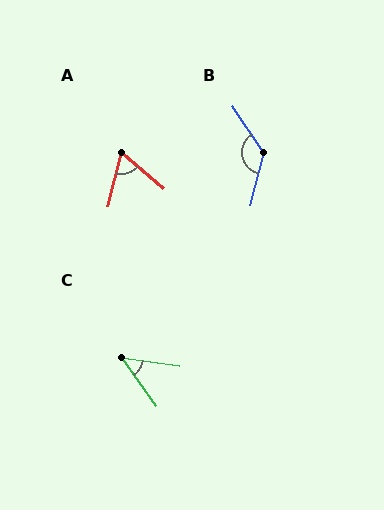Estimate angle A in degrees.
Approximately 64 degrees.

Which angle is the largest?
B, at approximately 131 degrees.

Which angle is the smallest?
C, at approximately 47 degrees.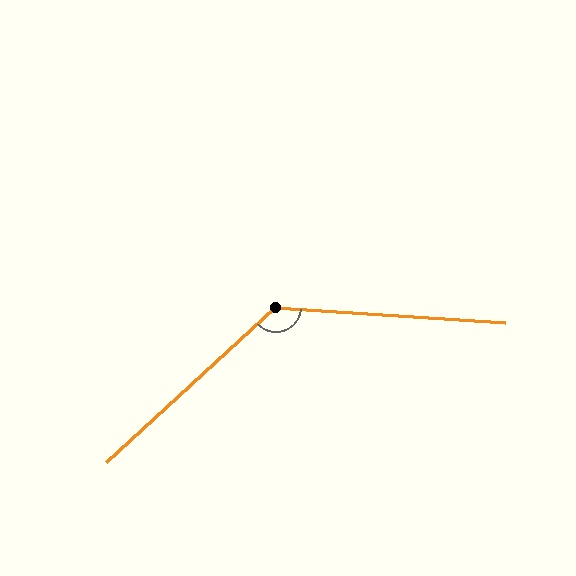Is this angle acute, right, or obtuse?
It is obtuse.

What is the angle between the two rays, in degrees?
Approximately 134 degrees.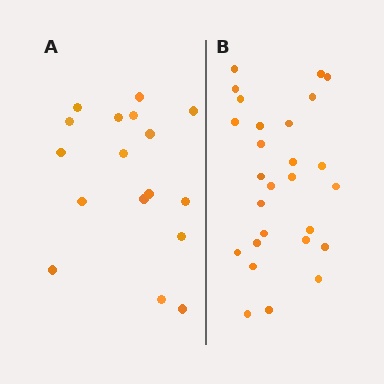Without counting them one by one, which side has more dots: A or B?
Region B (the right region) has more dots.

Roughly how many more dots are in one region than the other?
Region B has roughly 10 or so more dots than region A.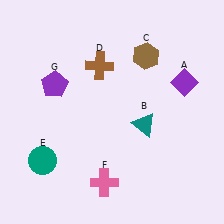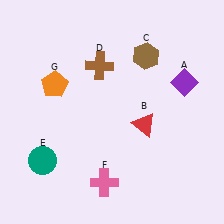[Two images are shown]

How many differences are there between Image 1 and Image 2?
There are 2 differences between the two images.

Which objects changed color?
B changed from teal to red. G changed from purple to orange.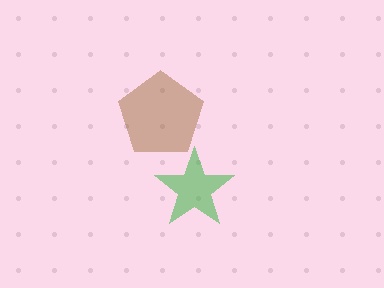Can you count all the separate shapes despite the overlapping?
Yes, there are 2 separate shapes.